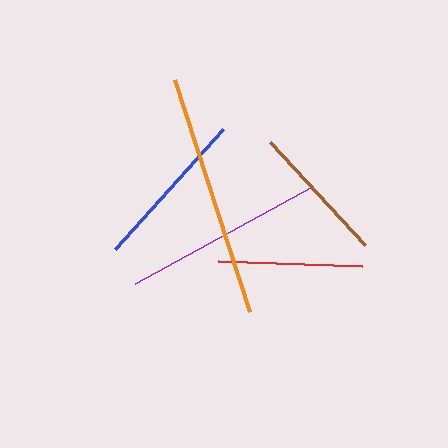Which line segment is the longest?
The orange line is the longest at approximately 244 pixels.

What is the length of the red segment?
The red segment is approximately 143 pixels long.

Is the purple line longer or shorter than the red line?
The purple line is longer than the red line.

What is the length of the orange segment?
The orange segment is approximately 244 pixels long.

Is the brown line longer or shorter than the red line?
The red line is longer than the brown line.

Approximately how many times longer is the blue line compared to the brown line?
The blue line is approximately 1.2 times the length of the brown line.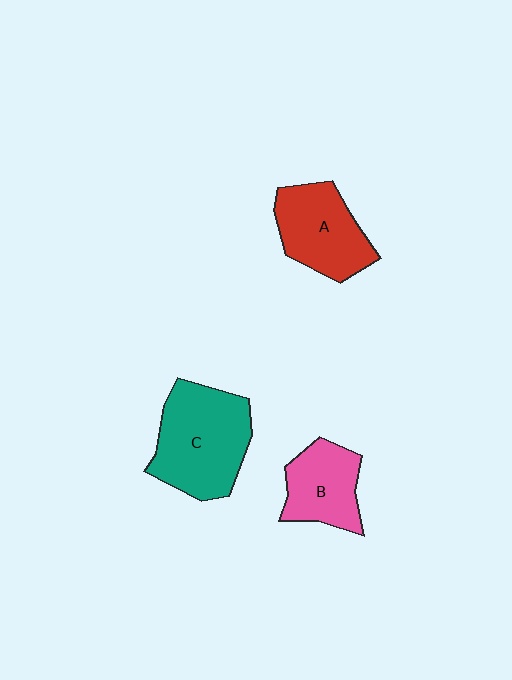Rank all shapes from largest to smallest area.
From largest to smallest: C (teal), A (red), B (pink).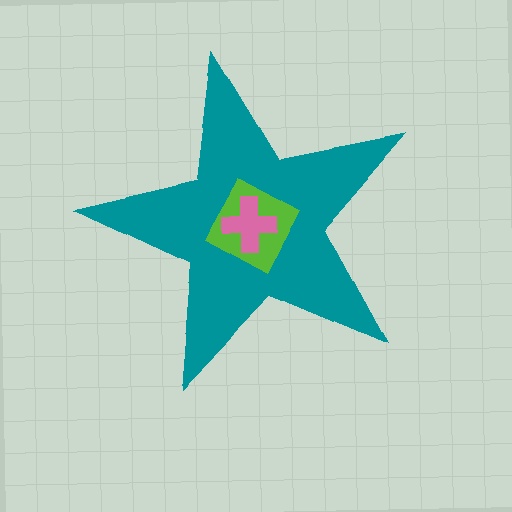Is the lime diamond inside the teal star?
Yes.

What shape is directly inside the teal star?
The lime diamond.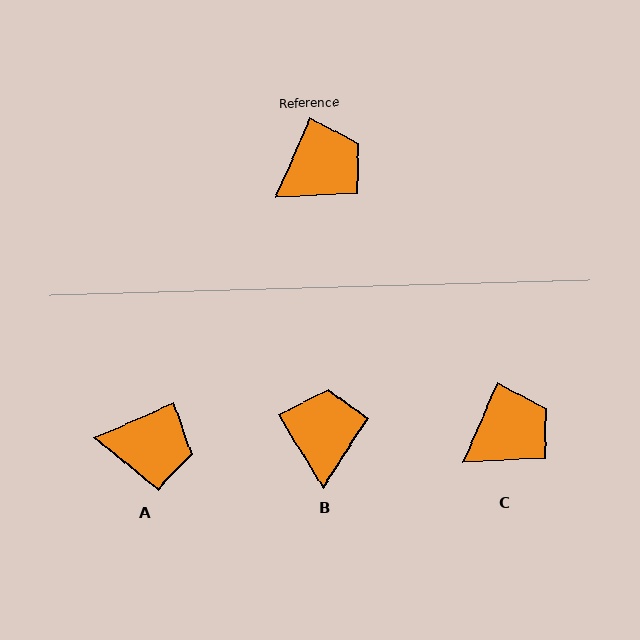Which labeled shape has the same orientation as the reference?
C.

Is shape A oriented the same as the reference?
No, it is off by about 43 degrees.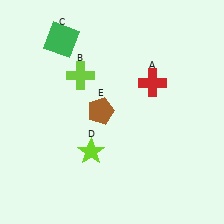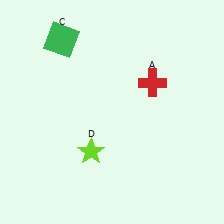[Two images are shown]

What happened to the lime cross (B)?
The lime cross (B) was removed in Image 2. It was in the top-left area of Image 1.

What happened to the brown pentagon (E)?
The brown pentagon (E) was removed in Image 2. It was in the top-left area of Image 1.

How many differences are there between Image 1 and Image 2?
There are 2 differences between the two images.